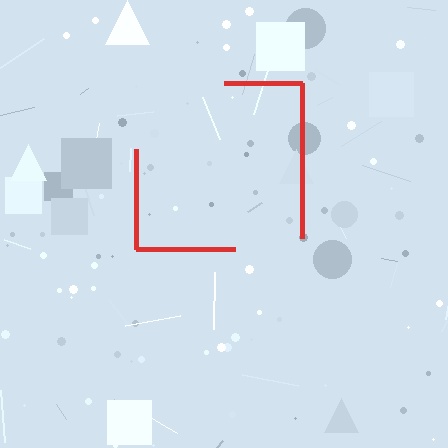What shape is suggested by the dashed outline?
The dashed outline suggests a square.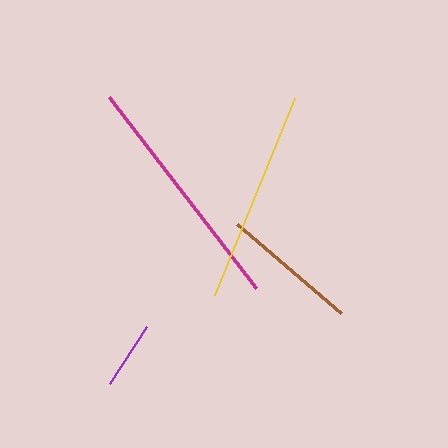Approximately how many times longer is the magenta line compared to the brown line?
The magenta line is approximately 1.8 times the length of the brown line.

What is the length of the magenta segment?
The magenta segment is approximately 241 pixels long.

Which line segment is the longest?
The magenta line is the longest at approximately 241 pixels.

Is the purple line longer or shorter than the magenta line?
The magenta line is longer than the purple line.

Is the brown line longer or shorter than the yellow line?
The yellow line is longer than the brown line.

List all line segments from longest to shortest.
From longest to shortest: magenta, yellow, brown, purple.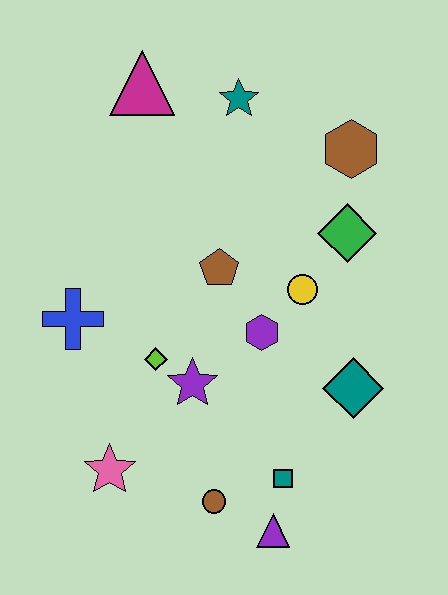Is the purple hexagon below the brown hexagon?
Yes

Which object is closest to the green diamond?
The yellow circle is closest to the green diamond.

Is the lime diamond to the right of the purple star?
No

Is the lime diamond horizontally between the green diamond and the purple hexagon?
No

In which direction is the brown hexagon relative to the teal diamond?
The brown hexagon is above the teal diamond.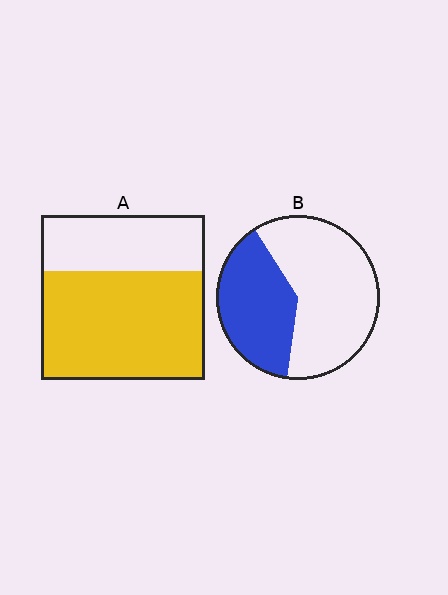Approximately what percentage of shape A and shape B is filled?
A is approximately 65% and B is approximately 40%.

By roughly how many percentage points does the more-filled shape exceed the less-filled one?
By roughly 25 percentage points (A over B).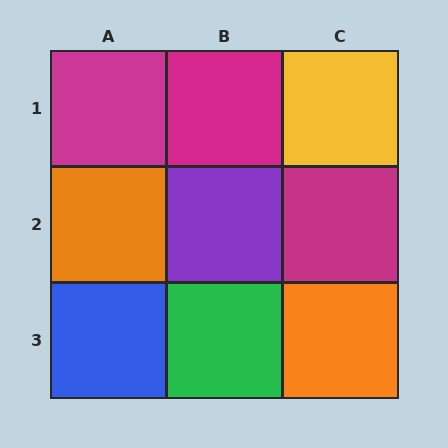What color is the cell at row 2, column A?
Orange.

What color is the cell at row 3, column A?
Blue.